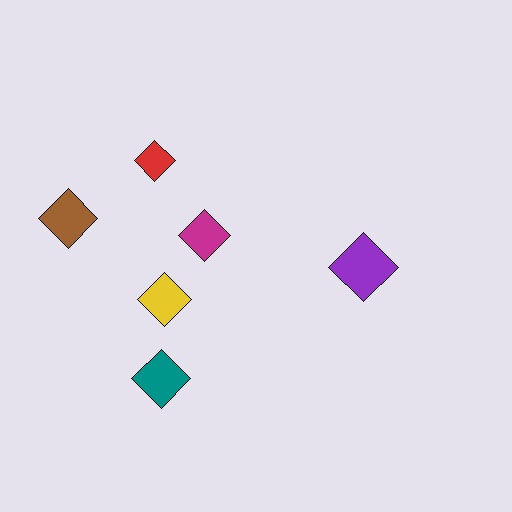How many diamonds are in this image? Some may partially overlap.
There are 6 diamonds.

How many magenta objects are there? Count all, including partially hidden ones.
There is 1 magenta object.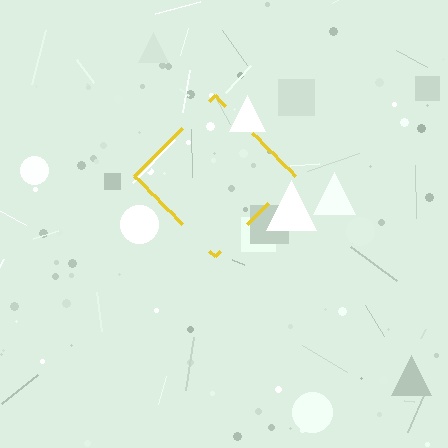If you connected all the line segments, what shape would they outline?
They would outline a diamond.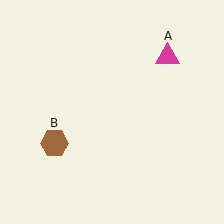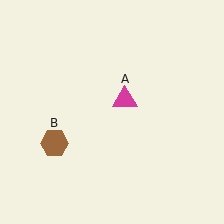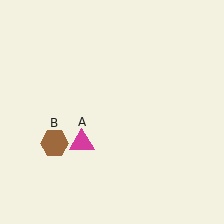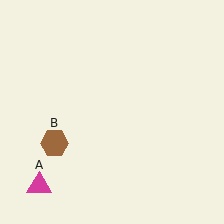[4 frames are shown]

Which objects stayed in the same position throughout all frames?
Brown hexagon (object B) remained stationary.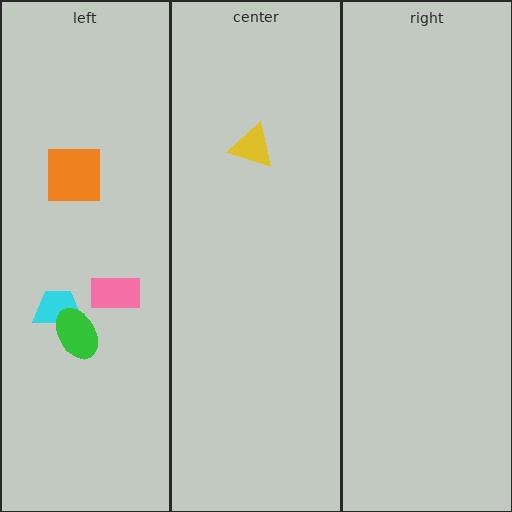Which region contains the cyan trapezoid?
The left region.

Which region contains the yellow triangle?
The center region.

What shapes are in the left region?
The pink rectangle, the orange square, the cyan trapezoid, the green ellipse.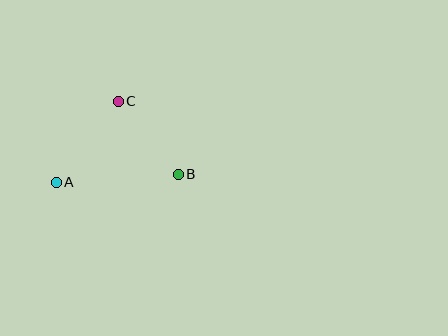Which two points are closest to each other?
Points B and C are closest to each other.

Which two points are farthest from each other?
Points A and B are farthest from each other.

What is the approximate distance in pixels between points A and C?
The distance between A and C is approximately 102 pixels.